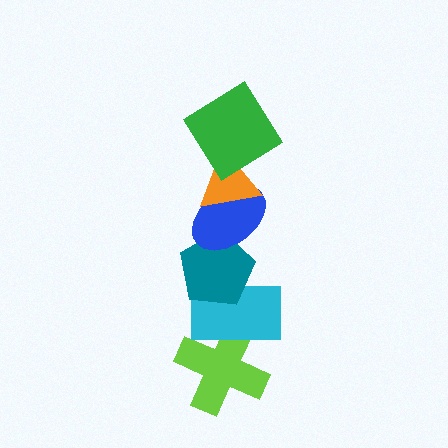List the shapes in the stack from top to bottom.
From top to bottom: the green diamond, the orange triangle, the blue ellipse, the teal pentagon, the cyan rectangle, the lime cross.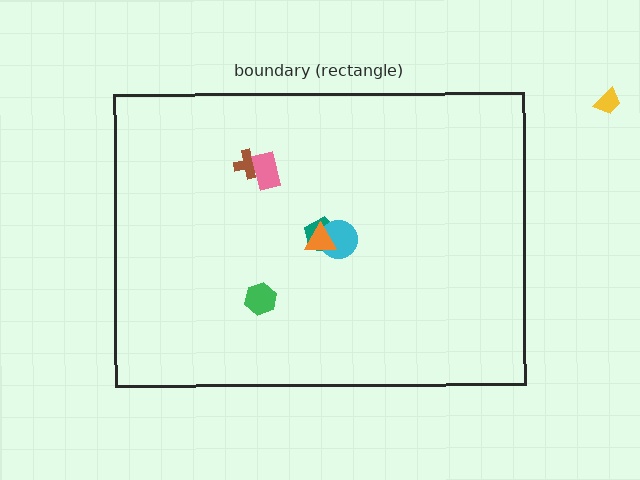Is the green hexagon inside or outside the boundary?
Inside.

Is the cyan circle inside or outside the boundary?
Inside.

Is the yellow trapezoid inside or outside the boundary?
Outside.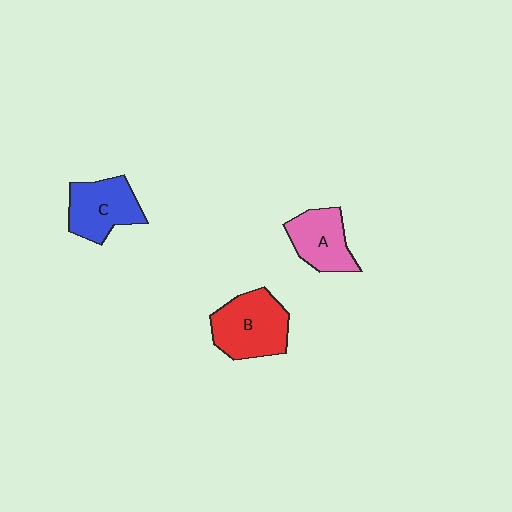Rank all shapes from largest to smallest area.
From largest to smallest: B (red), C (blue), A (pink).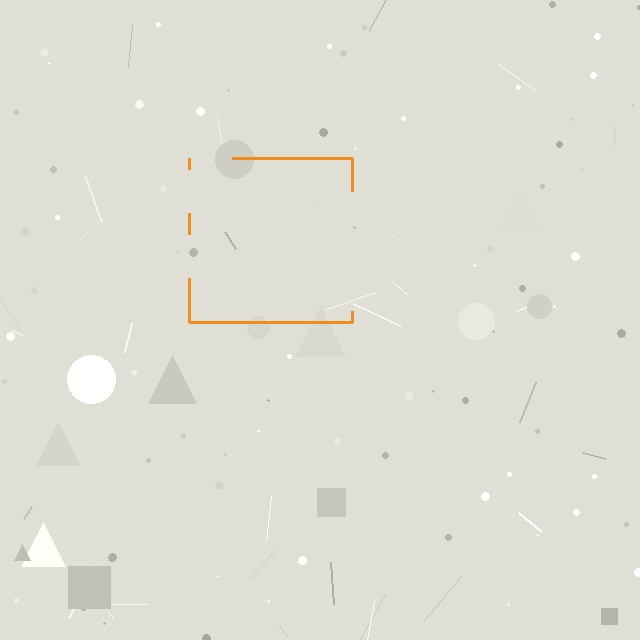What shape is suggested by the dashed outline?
The dashed outline suggests a square.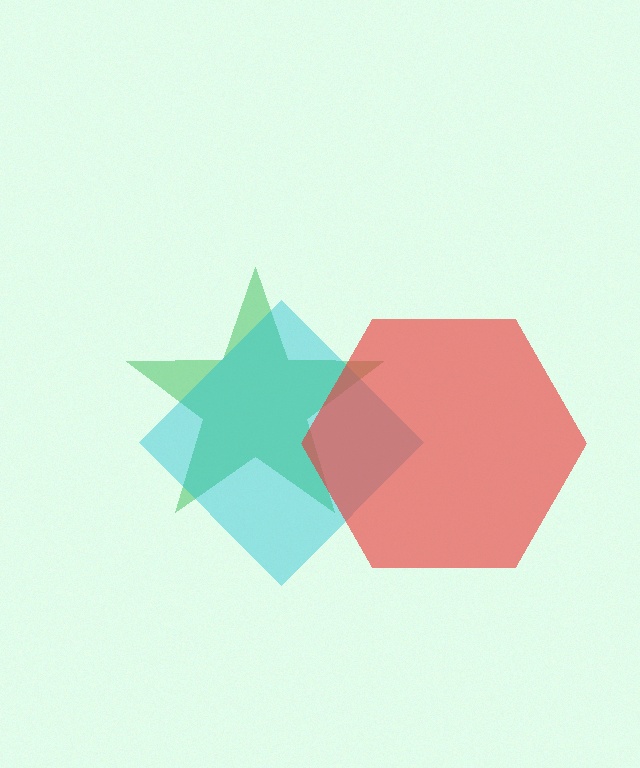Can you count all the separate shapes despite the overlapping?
Yes, there are 3 separate shapes.